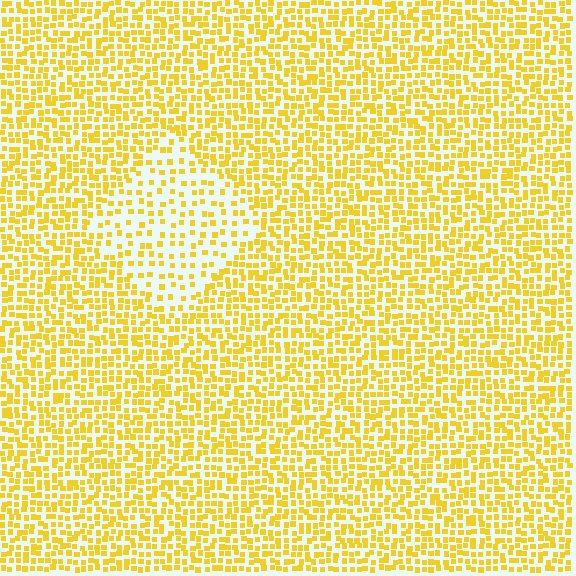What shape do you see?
I see a diamond.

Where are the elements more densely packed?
The elements are more densely packed outside the diamond boundary.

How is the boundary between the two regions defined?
The boundary is defined by a change in element density (approximately 2.1x ratio). All elements are the same color, size, and shape.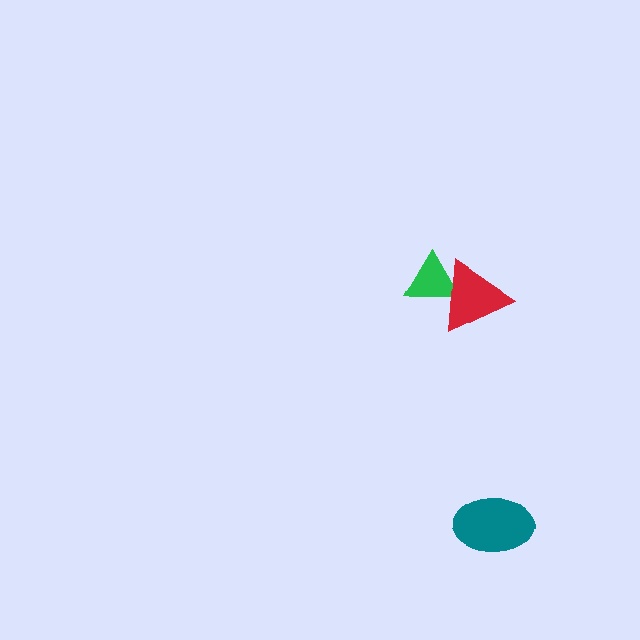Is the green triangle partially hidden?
Yes, it is partially covered by another shape.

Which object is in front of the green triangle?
The red triangle is in front of the green triangle.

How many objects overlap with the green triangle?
1 object overlaps with the green triangle.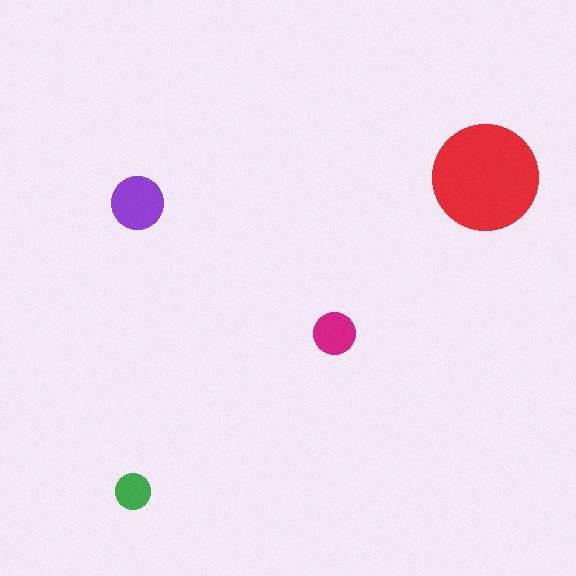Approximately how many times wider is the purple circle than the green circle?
About 1.5 times wider.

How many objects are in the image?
There are 4 objects in the image.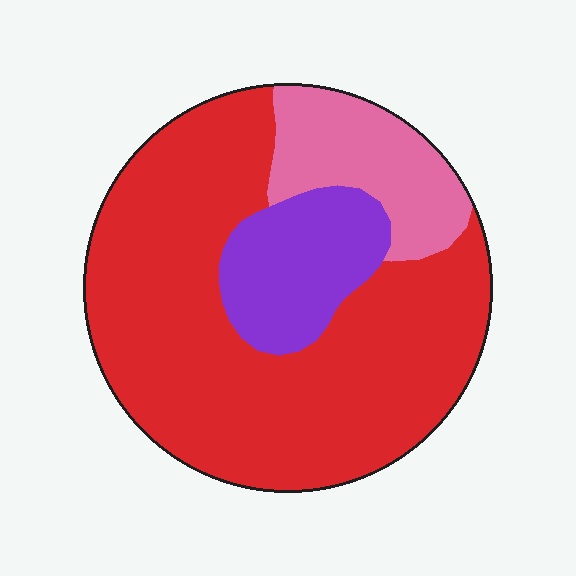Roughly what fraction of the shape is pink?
Pink covers 16% of the shape.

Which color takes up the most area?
Red, at roughly 70%.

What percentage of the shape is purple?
Purple takes up less than a quarter of the shape.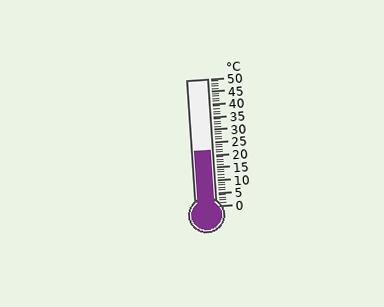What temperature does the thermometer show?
The thermometer shows approximately 22°C.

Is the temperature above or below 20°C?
The temperature is above 20°C.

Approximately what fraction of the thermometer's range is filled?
The thermometer is filled to approximately 45% of its range.